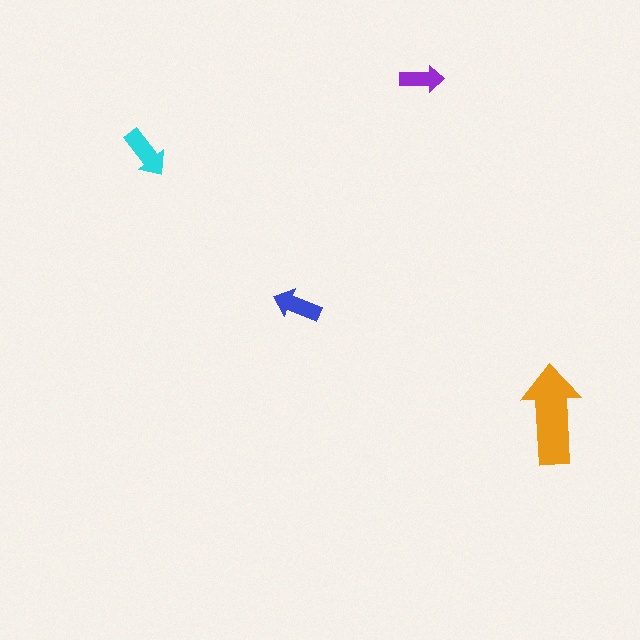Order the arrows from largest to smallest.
the orange one, the cyan one, the blue one, the purple one.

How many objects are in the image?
There are 4 objects in the image.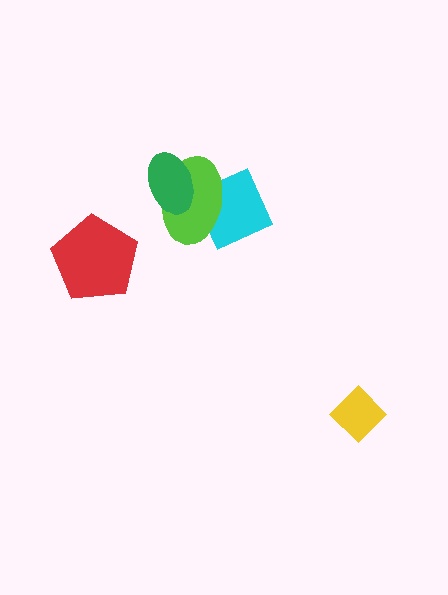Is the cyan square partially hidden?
Yes, it is partially covered by another shape.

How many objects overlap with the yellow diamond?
0 objects overlap with the yellow diamond.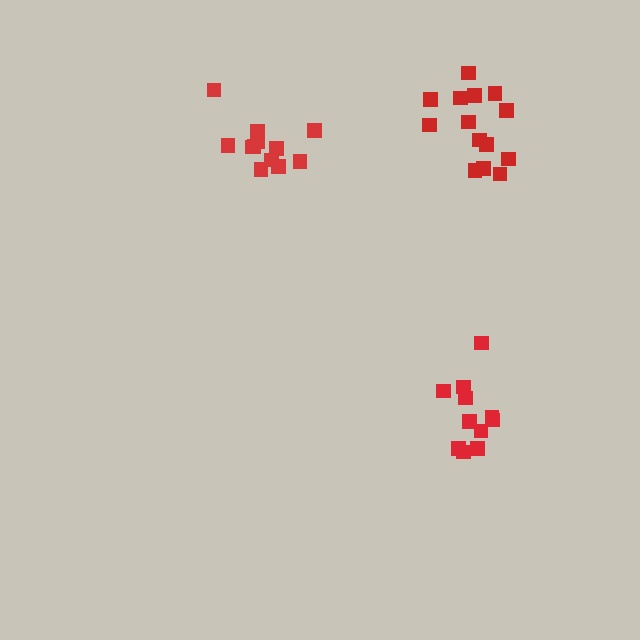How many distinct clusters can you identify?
There are 3 distinct clusters.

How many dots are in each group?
Group 1: 11 dots, Group 2: 12 dots, Group 3: 14 dots (37 total).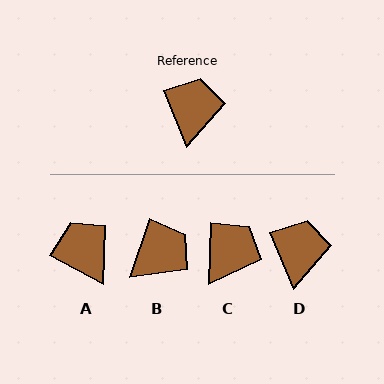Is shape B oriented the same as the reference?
No, it is off by about 41 degrees.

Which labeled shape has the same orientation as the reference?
D.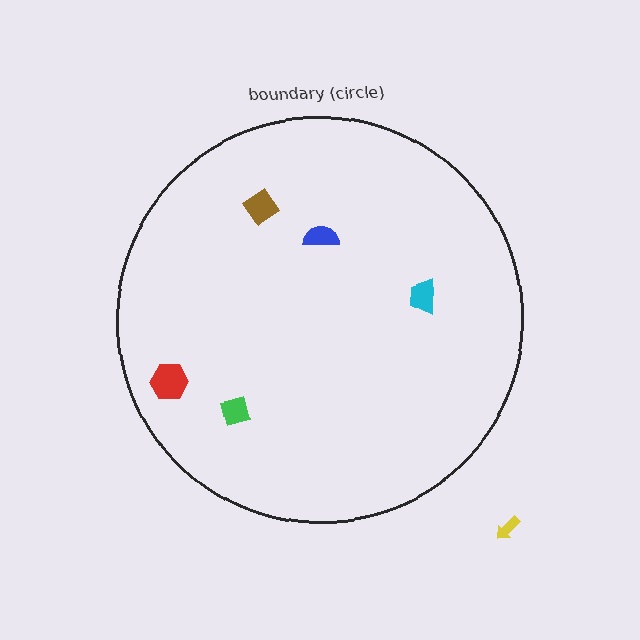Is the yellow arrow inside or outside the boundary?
Outside.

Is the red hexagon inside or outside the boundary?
Inside.